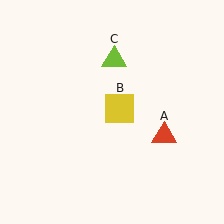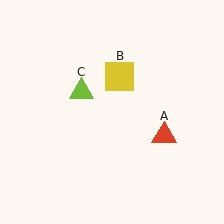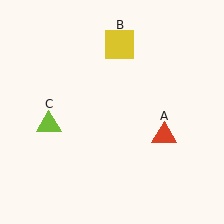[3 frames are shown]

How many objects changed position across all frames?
2 objects changed position: yellow square (object B), lime triangle (object C).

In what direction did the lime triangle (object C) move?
The lime triangle (object C) moved down and to the left.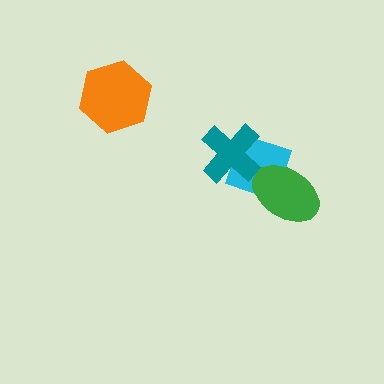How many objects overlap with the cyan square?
2 objects overlap with the cyan square.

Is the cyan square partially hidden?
Yes, it is partially covered by another shape.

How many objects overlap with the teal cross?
1 object overlaps with the teal cross.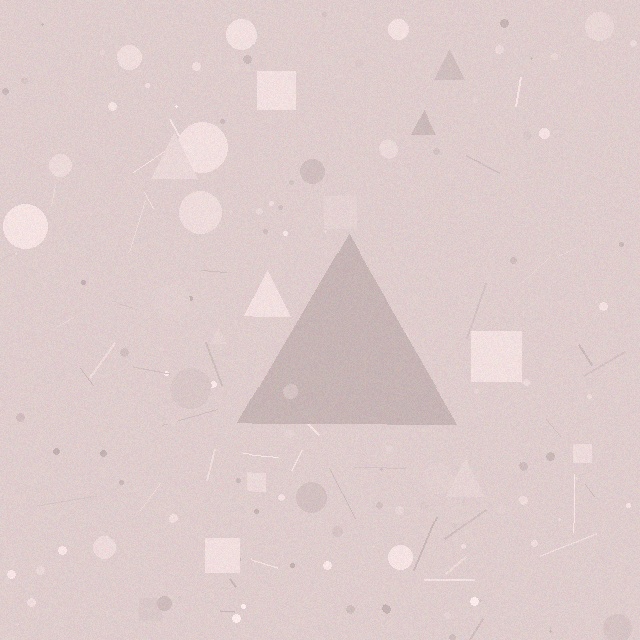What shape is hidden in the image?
A triangle is hidden in the image.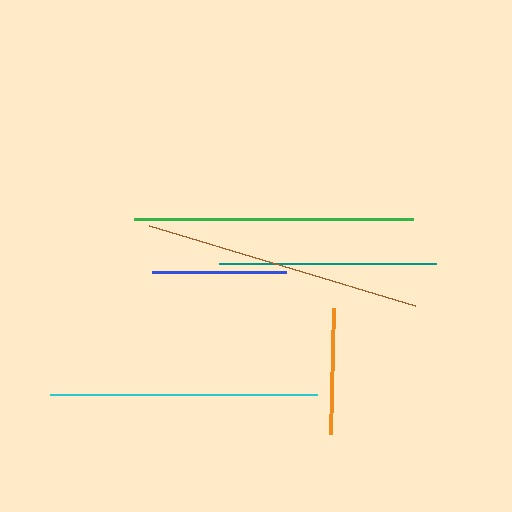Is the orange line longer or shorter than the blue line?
The blue line is longer than the orange line.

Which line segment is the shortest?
The orange line is the shortest at approximately 125 pixels.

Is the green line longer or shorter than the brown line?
The green line is longer than the brown line.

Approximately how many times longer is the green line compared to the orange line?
The green line is approximately 2.2 times the length of the orange line.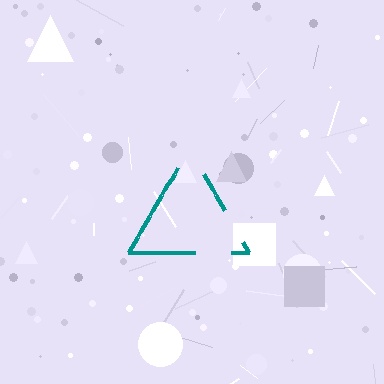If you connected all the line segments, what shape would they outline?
They would outline a triangle.